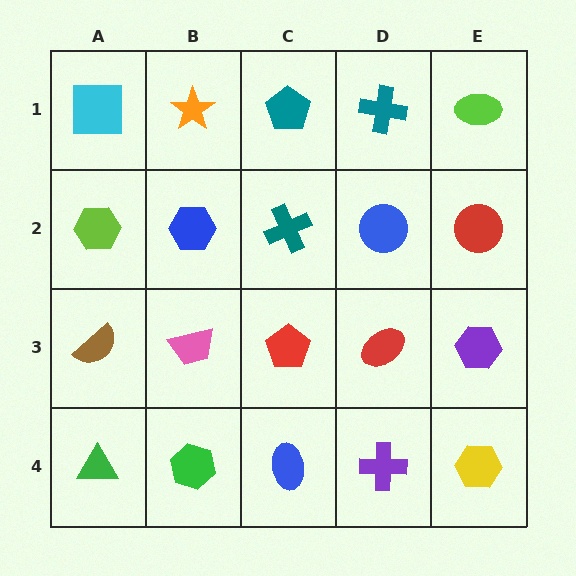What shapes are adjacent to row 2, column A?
A cyan square (row 1, column A), a brown semicircle (row 3, column A), a blue hexagon (row 2, column B).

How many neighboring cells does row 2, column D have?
4.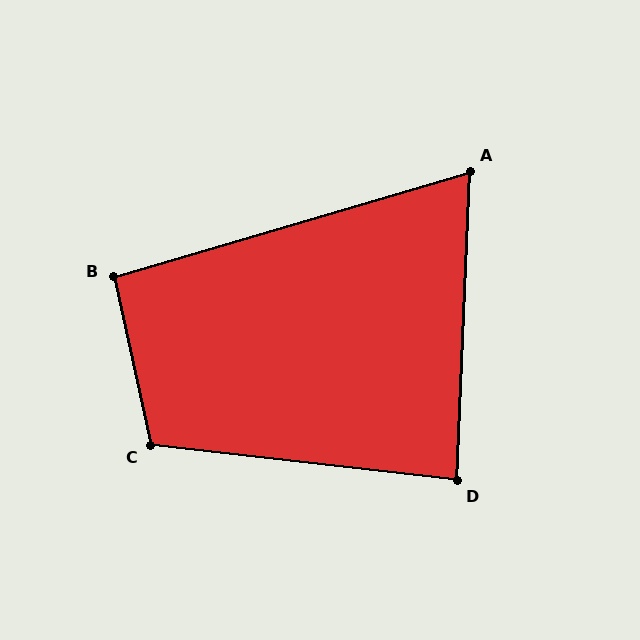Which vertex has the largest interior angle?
C, at approximately 109 degrees.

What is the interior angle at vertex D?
Approximately 86 degrees (approximately right).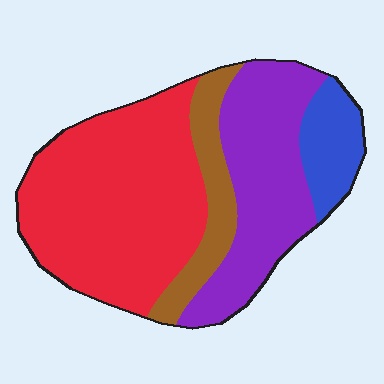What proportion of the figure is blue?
Blue covers roughly 10% of the figure.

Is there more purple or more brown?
Purple.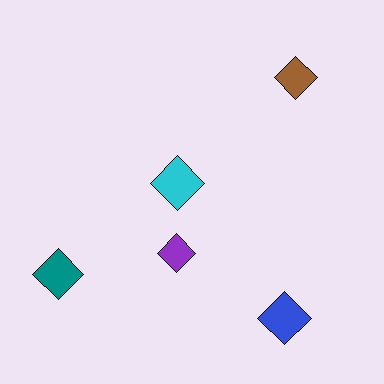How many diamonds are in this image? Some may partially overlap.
There are 5 diamonds.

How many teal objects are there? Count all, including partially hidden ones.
There is 1 teal object.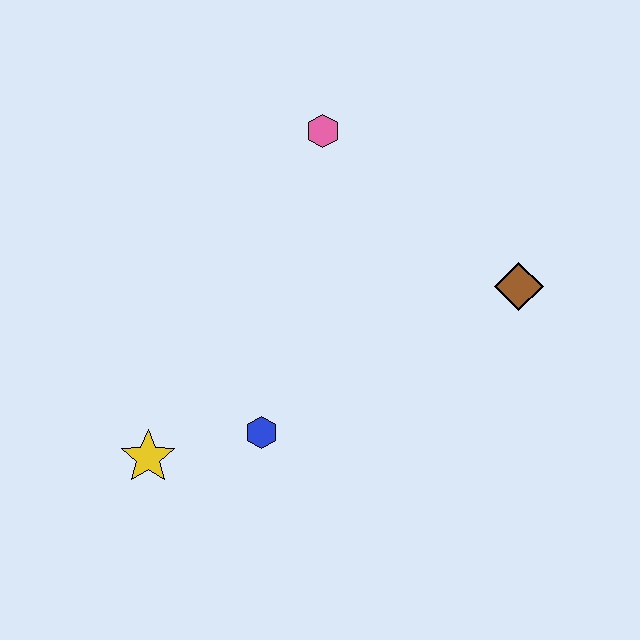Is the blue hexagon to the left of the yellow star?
No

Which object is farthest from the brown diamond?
The yellow star is farthest from the brown diamond.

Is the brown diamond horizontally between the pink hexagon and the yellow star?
No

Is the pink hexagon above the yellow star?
Yes